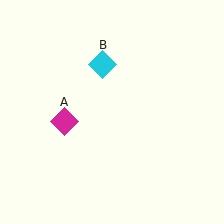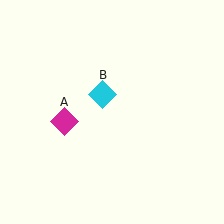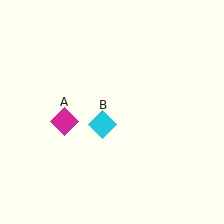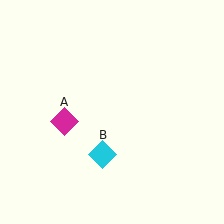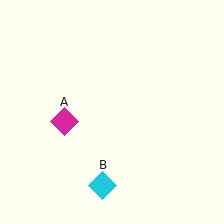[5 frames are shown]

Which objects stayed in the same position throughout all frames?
Magenta diamond (object A) remained stationary.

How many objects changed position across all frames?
1 object changed position: cyan diamond (object B).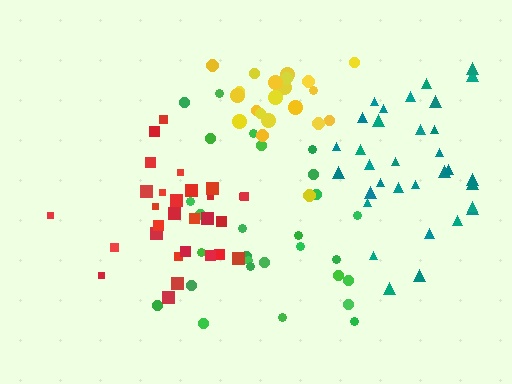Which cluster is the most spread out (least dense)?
Green.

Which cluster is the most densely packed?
Yellow.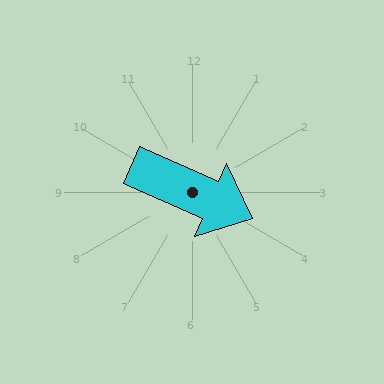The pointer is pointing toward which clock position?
Roughly 4 o'clock.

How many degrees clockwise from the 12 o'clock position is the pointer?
Approximately 114 degrees.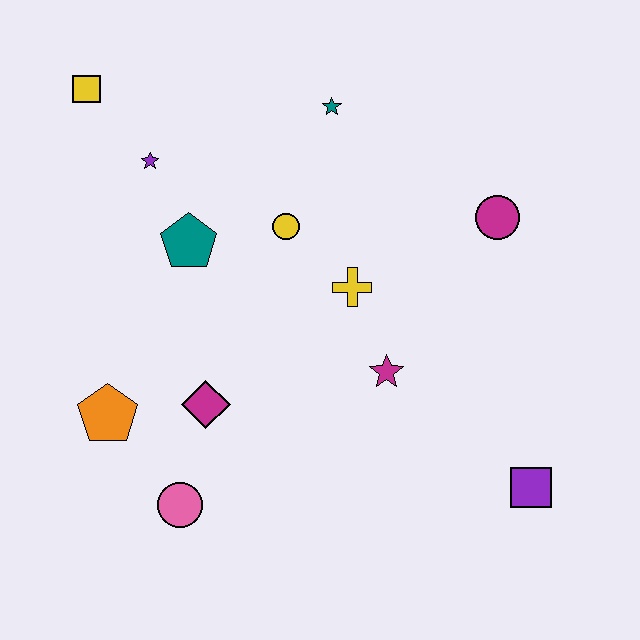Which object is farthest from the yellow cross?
The yellow square is farthest from the yellow cross.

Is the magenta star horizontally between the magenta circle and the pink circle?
Yes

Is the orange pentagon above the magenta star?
No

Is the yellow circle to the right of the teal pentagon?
Yes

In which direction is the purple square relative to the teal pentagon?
The purple square is to the right of the teal pentagon.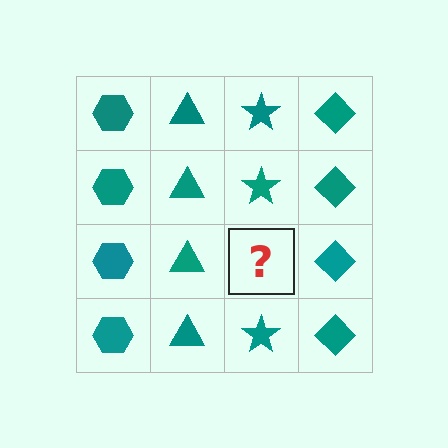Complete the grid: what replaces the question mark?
The question mark should be replaced with a teal star.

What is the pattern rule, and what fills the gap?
The rule is that each column has a consistent shape. The gap should be filled with a teal star.